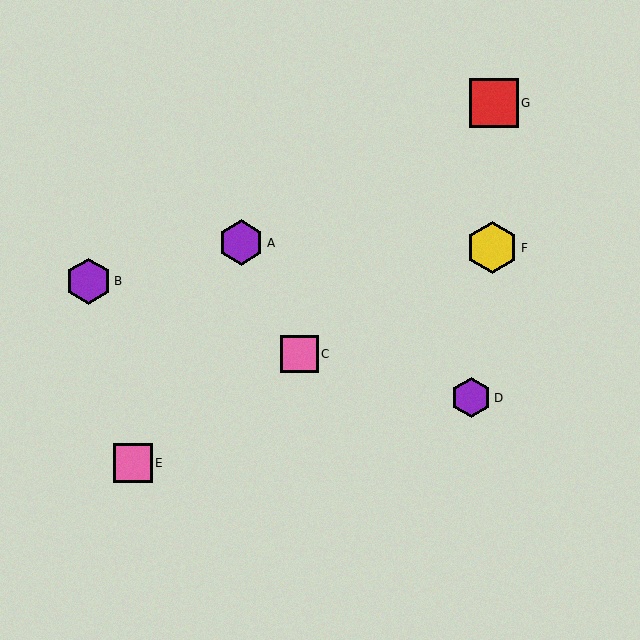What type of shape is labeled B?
Shape B is a purple hexagon.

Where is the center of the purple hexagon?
The center of the purple hexagon is at (89, 281).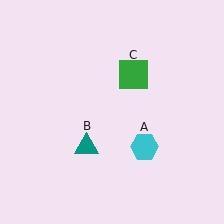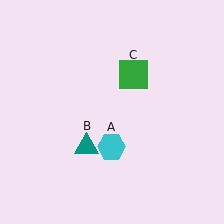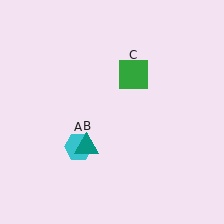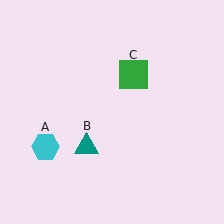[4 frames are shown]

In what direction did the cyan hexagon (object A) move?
The cyan hexagon (object A) moved left.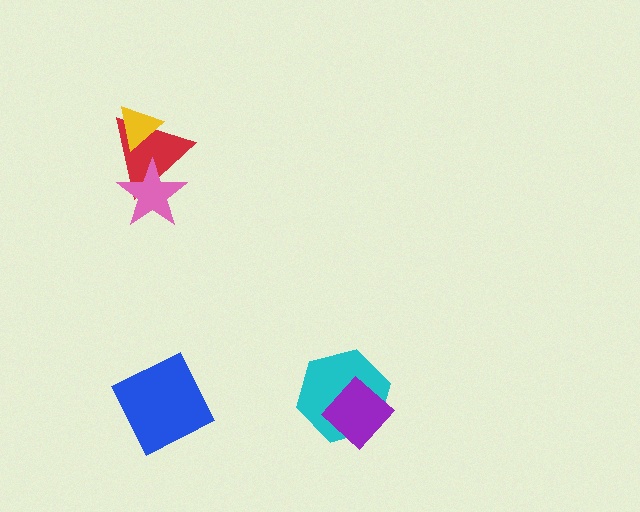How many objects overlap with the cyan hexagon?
1 object overlaps with the cyan hexagon.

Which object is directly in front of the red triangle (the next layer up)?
The pink star is directly in front of the red triangle.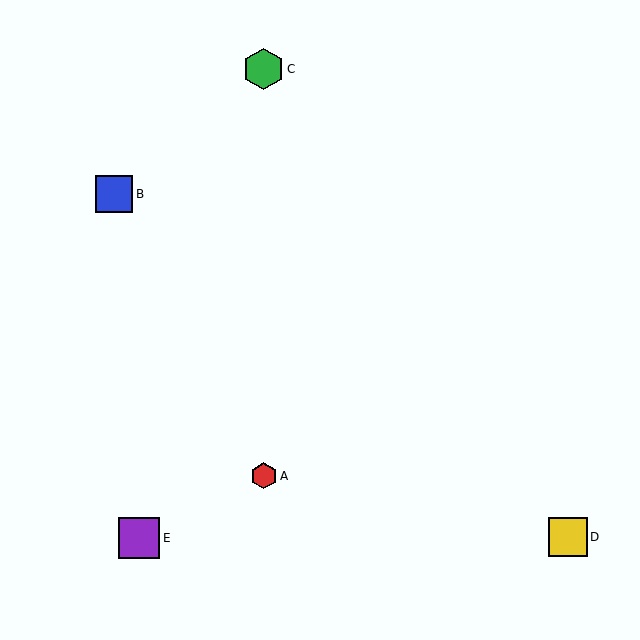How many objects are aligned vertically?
2 objects (A, C) are aligned vertically.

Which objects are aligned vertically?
Objects A, C are aligned vertically.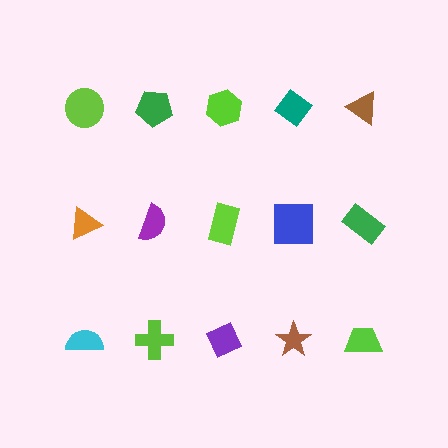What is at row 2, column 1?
An orange triangle.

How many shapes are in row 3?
5 shapes.